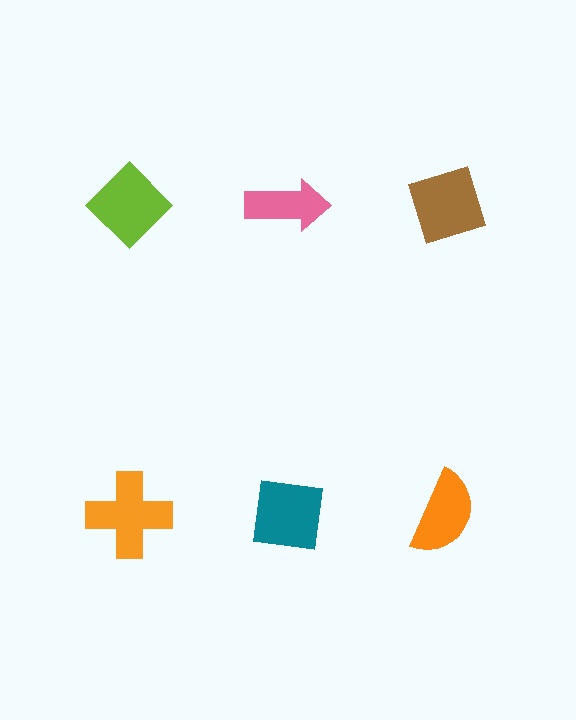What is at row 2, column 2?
A teal square.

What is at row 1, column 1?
A lime diamond.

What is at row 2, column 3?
An orange semicircle.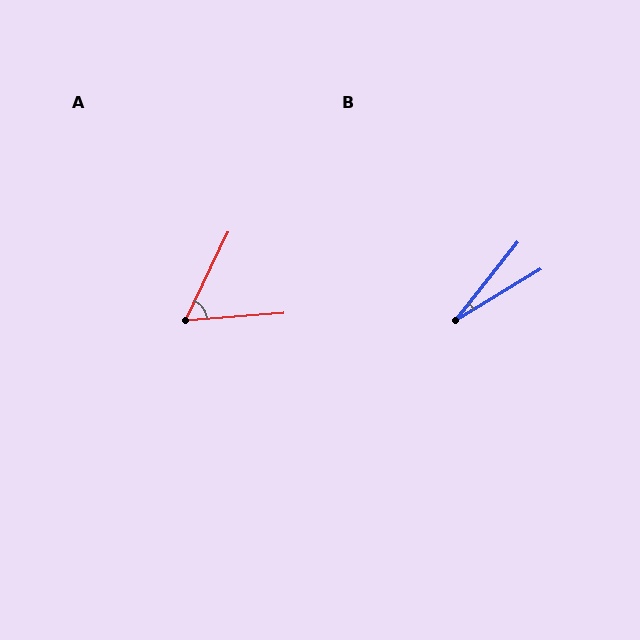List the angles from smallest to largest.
B (21°), A (60°).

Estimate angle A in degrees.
Approximately 60 degrees.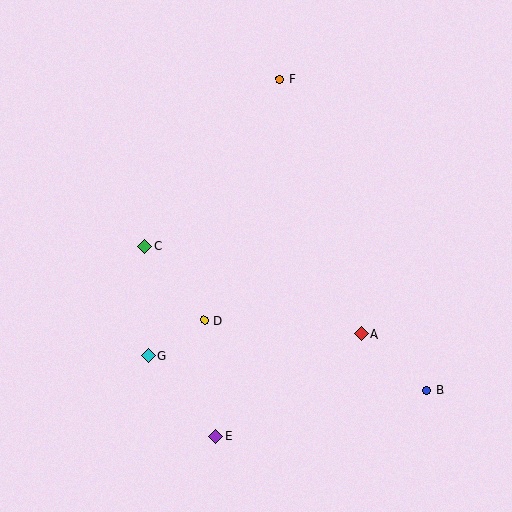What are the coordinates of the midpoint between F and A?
The midpoint between F and A is at (320, 206).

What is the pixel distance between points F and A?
The distance between F and A is 268 pixels.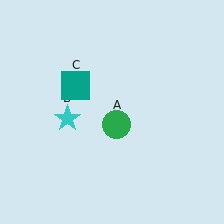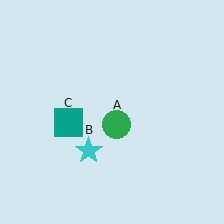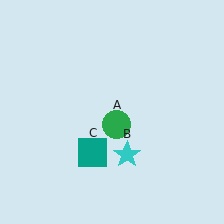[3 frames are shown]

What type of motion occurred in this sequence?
The cyan star (object B), teal square (object C) rotated counterclockwise around the center of the scene.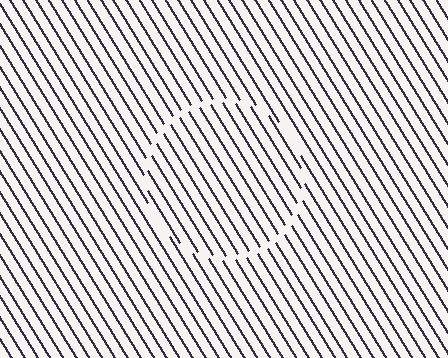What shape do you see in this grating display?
An illusory circle. The interior of the shape contains the same grating, shifted by half a period — the contour is defined by the phase discontinuity where line-ends from the inner and outer gratings abut.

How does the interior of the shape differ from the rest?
The interior of the shape contains the same grating, shifted by half a period — the contour is defined by the phase discontinuity where line-ends from the inner and outer gratings abut.